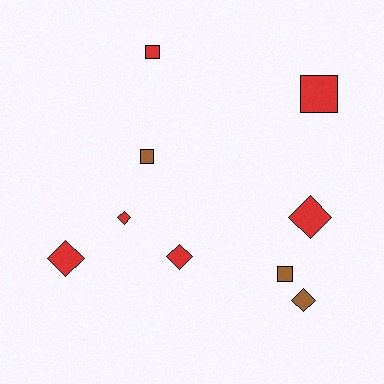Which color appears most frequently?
Red, with 6 objects.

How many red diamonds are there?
There are 4 red diamonds.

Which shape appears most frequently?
Diamond, with 5 objects.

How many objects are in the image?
There are 9 objects.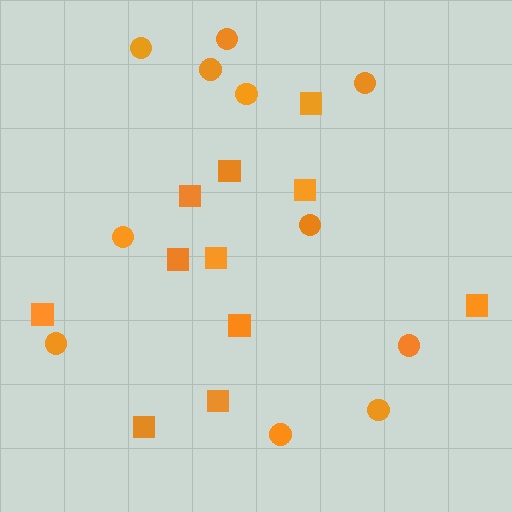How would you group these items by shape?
There are 2 groups: one group of circles (11) and one group of squares (11).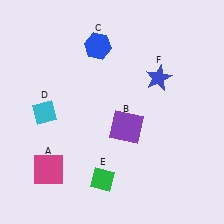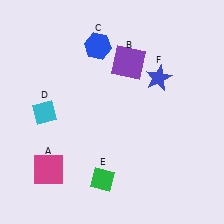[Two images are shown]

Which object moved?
The purple square (B) moved up.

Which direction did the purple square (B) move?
The purple square (B) moved up.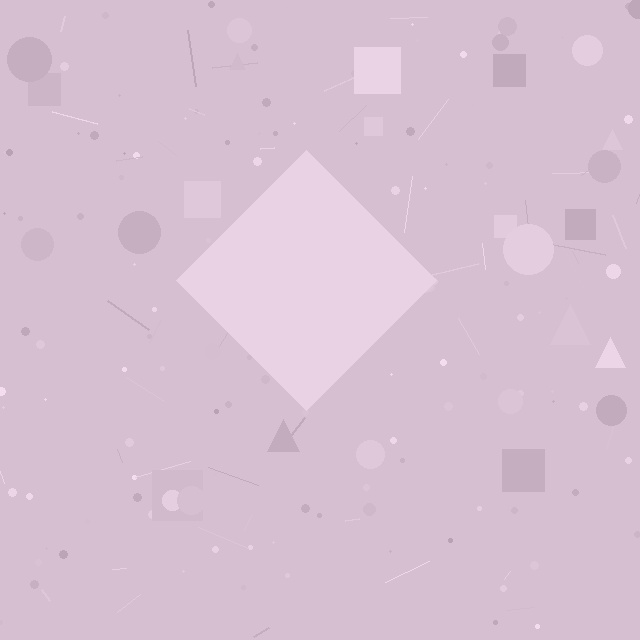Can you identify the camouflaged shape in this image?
The camouflaged shape is a diamond.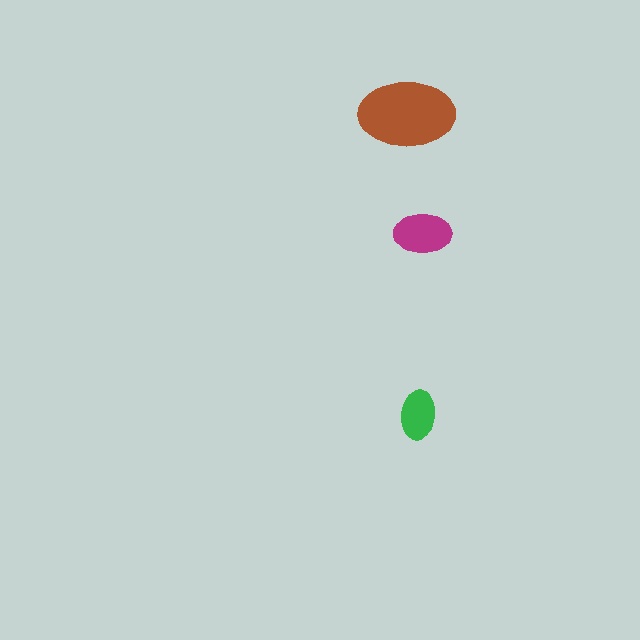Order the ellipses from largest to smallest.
the brown one, the magenta one, the green one.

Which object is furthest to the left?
The brown ellipse is leftmost.